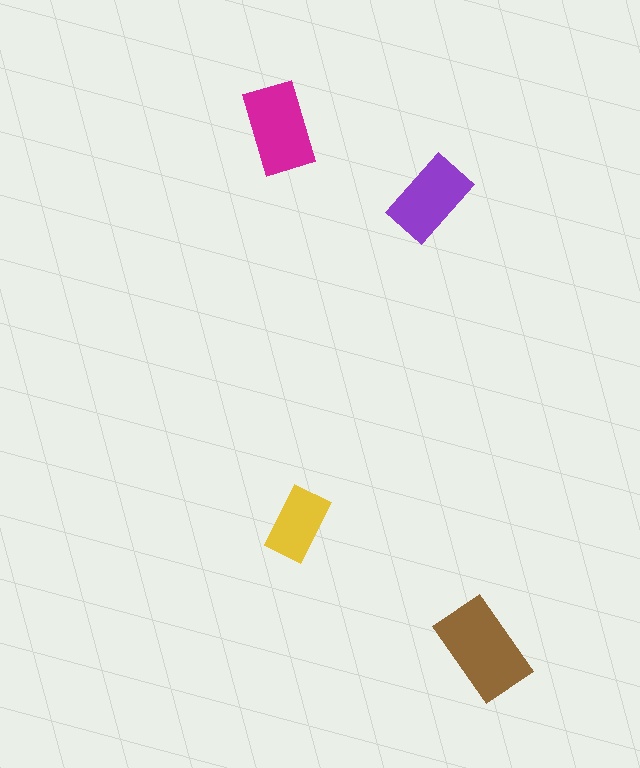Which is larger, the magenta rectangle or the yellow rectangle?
The magenta one.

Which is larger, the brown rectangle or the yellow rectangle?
The brown one.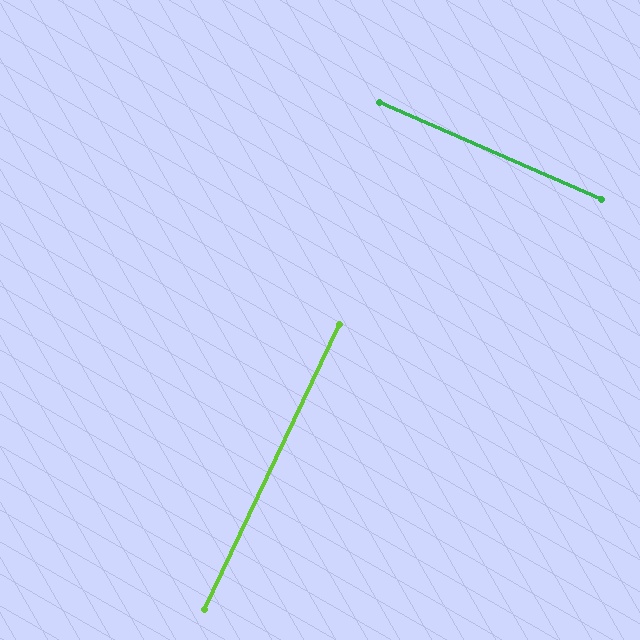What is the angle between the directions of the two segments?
Approximately 88 degrees.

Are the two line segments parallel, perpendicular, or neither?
Perpendicular — they meet at approximately 88°.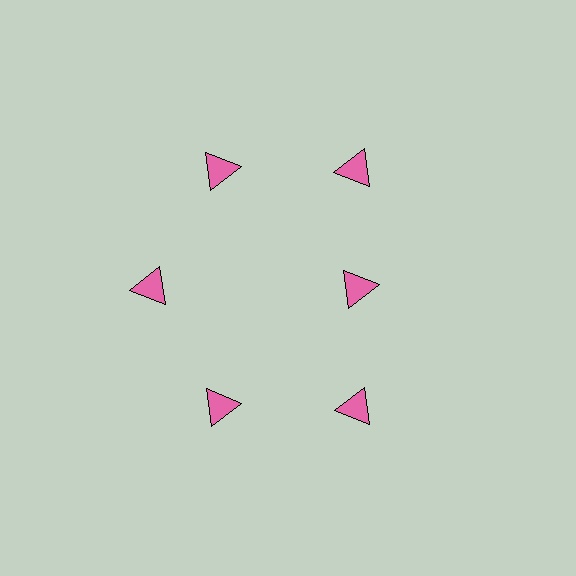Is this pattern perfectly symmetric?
No. The 6 pink triangles are arranged in a ring, but one element near the 3 o'clock position is pulled inward toward the center, breaking the 6-fold rotational symmetry.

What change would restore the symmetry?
The symmetry would be restored by moving it outward, back onto the ring so that all 6 triangles sit at equal angles and equal distance from the center.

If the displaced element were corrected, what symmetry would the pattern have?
It would have 6-fold rotational symmetry — the pattern would map onto itself every 60 degrees.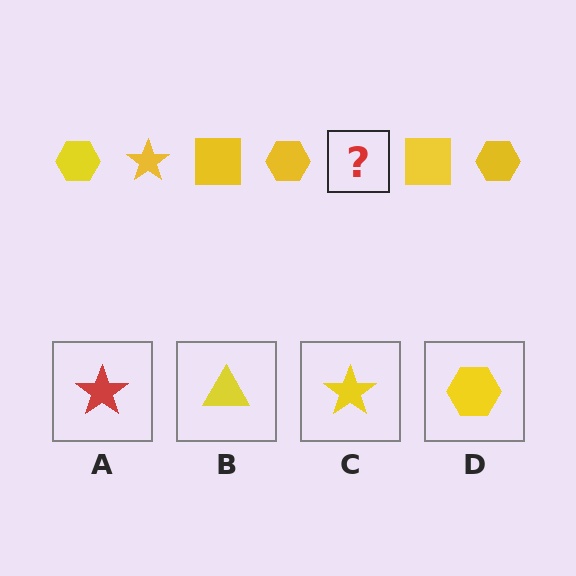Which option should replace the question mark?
Option C.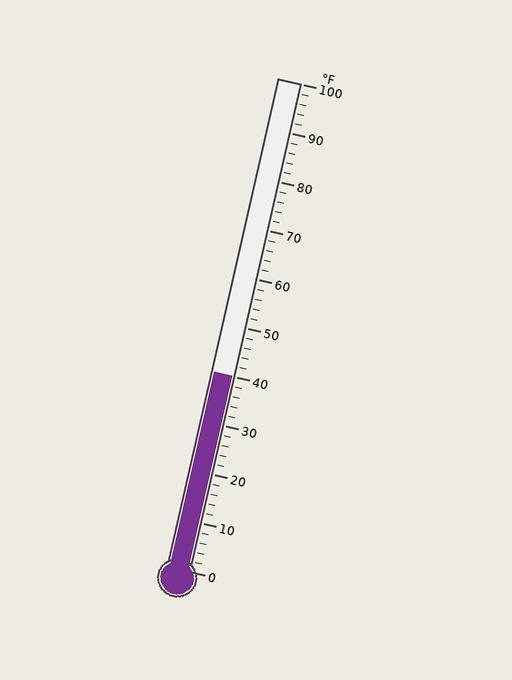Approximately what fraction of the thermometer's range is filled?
The thermometer is filled to approximately 40% of its range.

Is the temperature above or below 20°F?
The temperature is above 20°F.